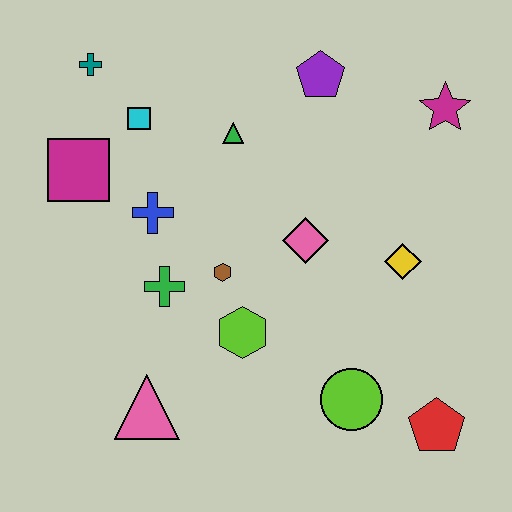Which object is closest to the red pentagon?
The lime circle is closest to the red pentagon.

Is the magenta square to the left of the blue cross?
Yes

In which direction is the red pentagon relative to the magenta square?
The red pentagon is to the right of the magenta square.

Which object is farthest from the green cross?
The magenta star is farthest from the green cross.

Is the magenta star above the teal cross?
No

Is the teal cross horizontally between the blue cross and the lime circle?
No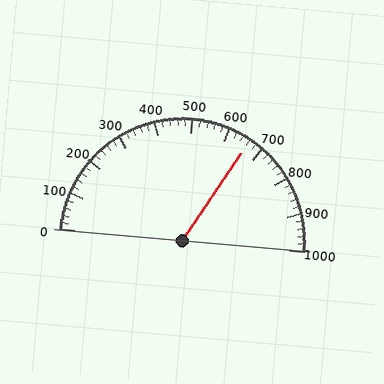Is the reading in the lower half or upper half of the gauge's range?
The reading is in the upper half of the range (0 to 1000).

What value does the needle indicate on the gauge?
The needle indicates approximately 660.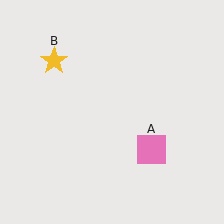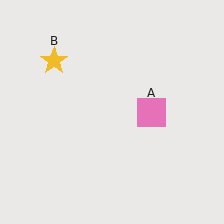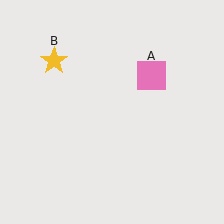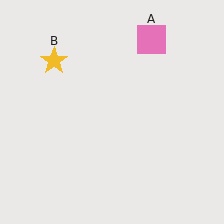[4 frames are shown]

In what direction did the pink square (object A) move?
The pink square (object A) moved up.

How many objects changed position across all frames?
1 object changed position: pink square (object A).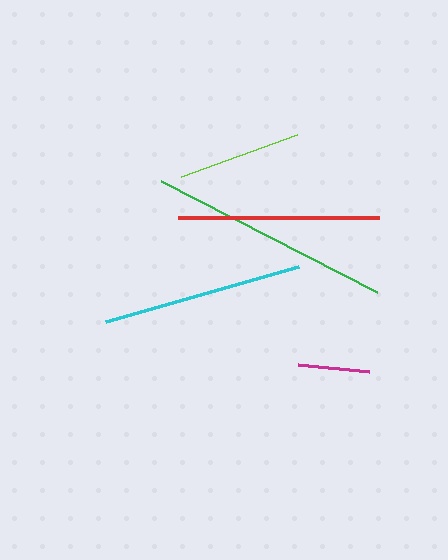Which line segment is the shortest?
The magenta line is the shortest at approximately 71 pixels.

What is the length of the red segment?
The red segment is approximately 201 pixels long.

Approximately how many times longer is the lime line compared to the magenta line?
The lime line is approximately 1.7 times the length of the magenta line.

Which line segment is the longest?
The green line is the longest at approximately 243 pixels.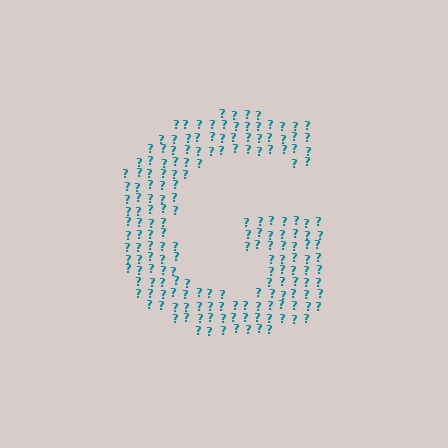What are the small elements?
The small elements are question marks.